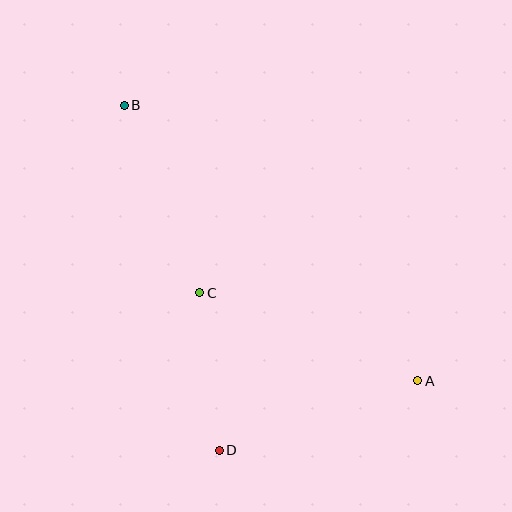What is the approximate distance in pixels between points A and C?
The distance between A and C is approximately 235 pixels.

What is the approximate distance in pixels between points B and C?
The distance between B and C is approximately 202 pixels.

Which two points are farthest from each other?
Points A and B are farthest from each other.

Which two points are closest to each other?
Points C and D are closest to each other.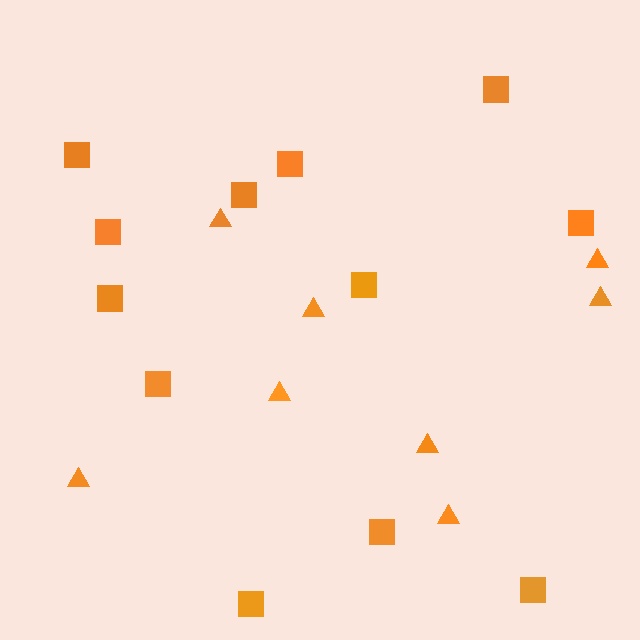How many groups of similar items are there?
There are 2 groups: one group of triangles (8) and one group of squares (12).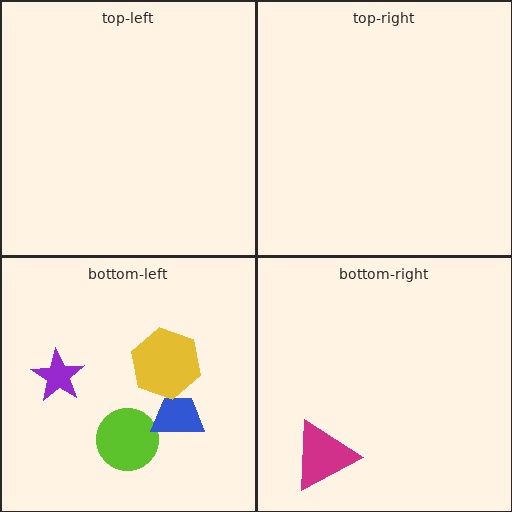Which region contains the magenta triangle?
The bottom-right region.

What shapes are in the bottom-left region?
The lime circle, the blue trapezoid, the purple star, the yellow hexagon.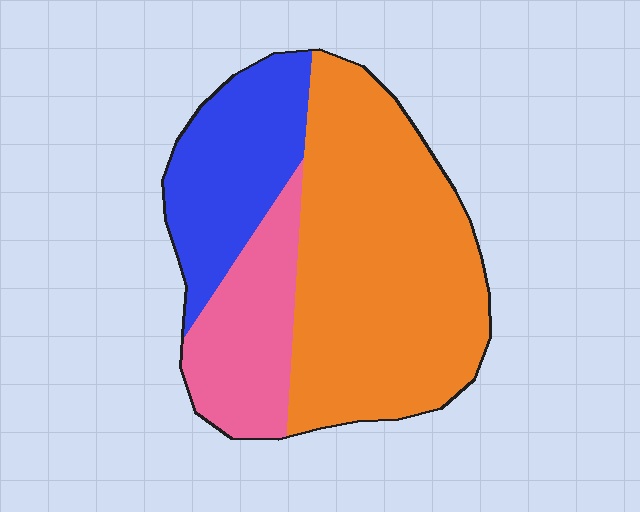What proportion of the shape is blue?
Blue covers 23% of the shape.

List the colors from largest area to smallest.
From largest to smallest: orange, blue, pink.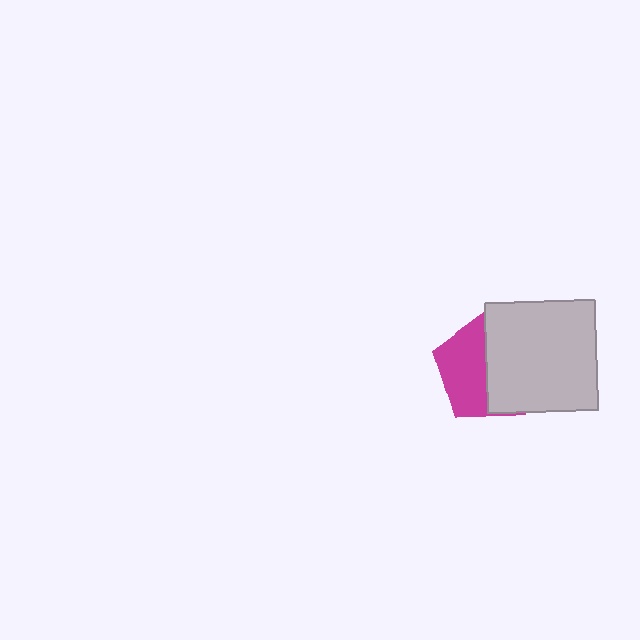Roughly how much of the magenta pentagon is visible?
About half of it is visible (roughly 46%).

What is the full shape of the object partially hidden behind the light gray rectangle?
The partially hidden object is a magenta pentagon.